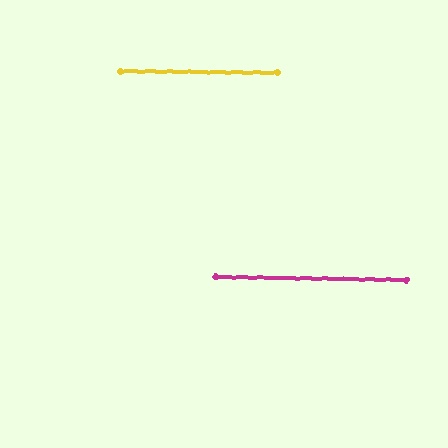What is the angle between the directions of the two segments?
Approximately 0 degrees.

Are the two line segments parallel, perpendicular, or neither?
Parallel — their directions differ by only 0.3°.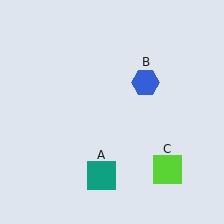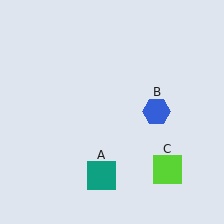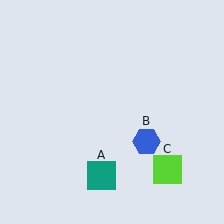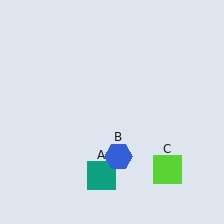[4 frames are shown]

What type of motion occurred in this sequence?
The blue hexagon (object B) rotated clockwise around the center of the scene.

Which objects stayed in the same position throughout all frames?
Teal square (object A) and lime square (object C) remained stationary.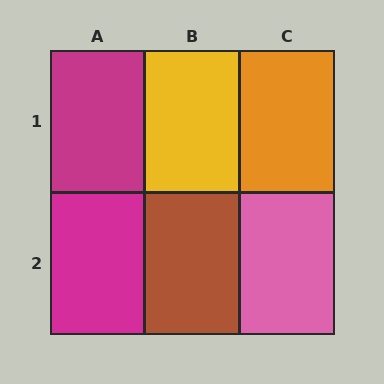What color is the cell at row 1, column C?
Orange.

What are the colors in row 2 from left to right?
Magenta, brown, pink.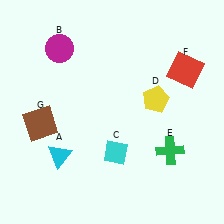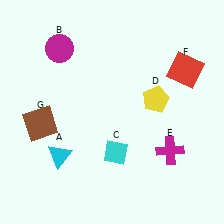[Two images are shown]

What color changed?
The cross (E) changed from green in Image 1 to magenta in Image 2.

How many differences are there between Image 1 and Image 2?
There is 1 difference between the two images.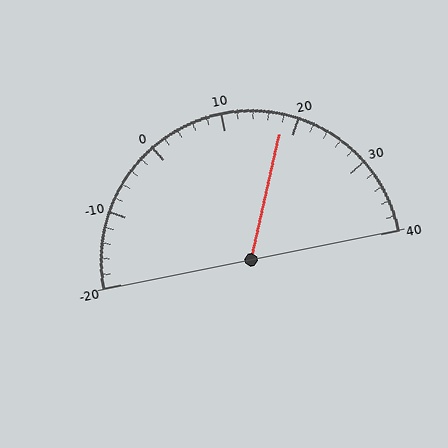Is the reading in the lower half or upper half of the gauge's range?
The reading is in the upper half of the range (-20 to 40).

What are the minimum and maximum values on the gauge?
The gauge ranges from -20 to 40.